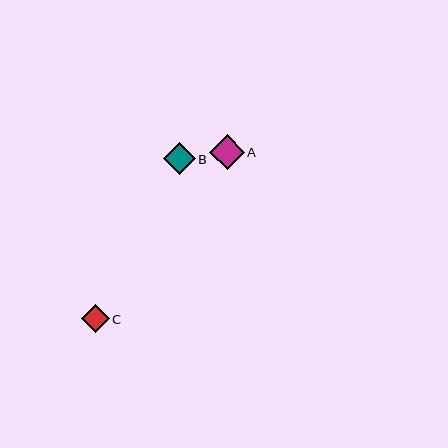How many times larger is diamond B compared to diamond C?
Diamond B is approximately 1.2 times the size of diamond C.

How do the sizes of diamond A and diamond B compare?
Diamond A and diamond B are approximately the same size.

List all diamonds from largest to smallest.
From largest to smallest: A, B, C.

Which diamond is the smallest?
Diamond C is the smallest with a size of approximately 27 pixels.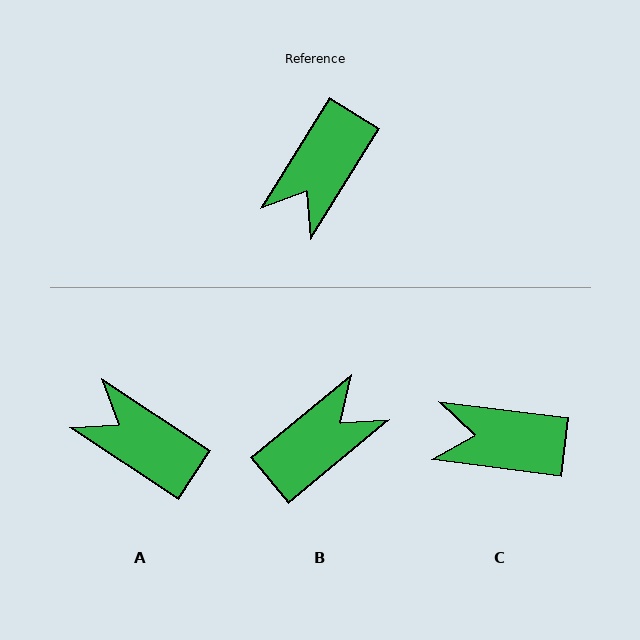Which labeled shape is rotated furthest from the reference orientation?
B, about 162 degrees away.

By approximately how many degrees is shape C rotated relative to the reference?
Approximately 65 degrees clockwise.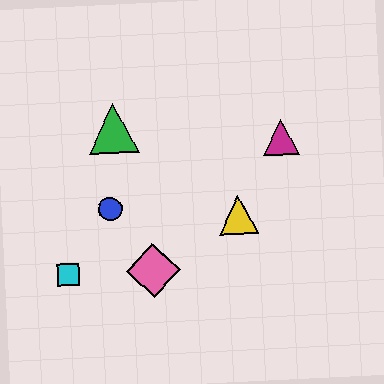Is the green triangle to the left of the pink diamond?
Yes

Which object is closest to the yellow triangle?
The magenta triangle is closest to the yellow triangle.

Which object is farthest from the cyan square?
The magenta triangle is farthest from the cyan square.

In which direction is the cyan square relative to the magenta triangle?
The cyan square is to the left of the magenta triangle.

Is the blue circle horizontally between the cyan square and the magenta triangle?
Yes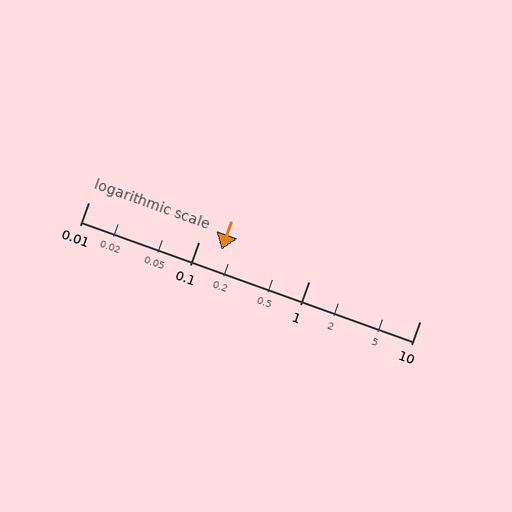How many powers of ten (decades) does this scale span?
The scale spans 3 decades, from 0.01 to 10.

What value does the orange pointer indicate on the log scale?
The pointer indicates approximately 0.16.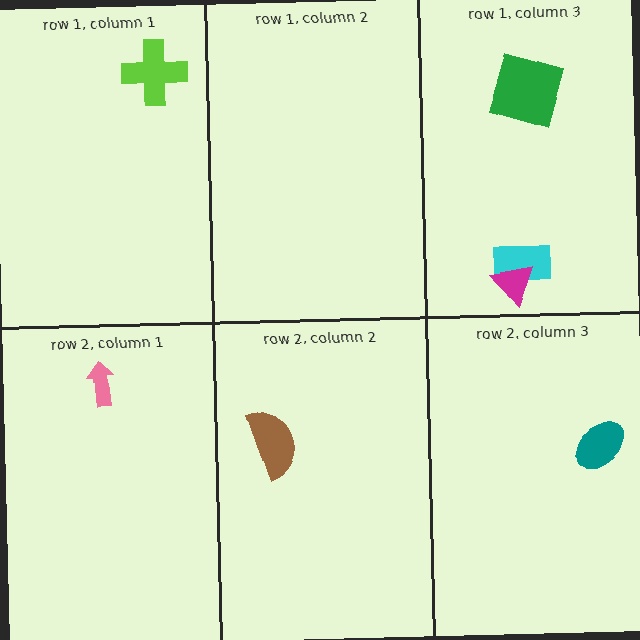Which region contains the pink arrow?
The row 2, column 1 region.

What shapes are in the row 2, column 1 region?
The pink arrow.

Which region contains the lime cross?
The row 1, column 1 region.